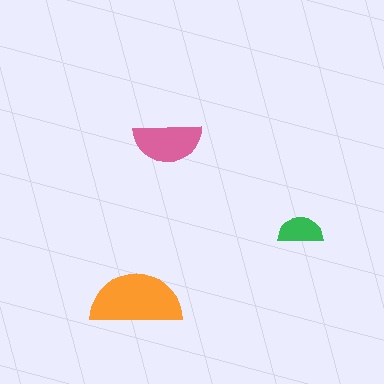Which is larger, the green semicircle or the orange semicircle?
The orange one.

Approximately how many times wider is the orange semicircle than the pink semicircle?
About 1.5 times wider.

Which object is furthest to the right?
The green semicircle is rightmost.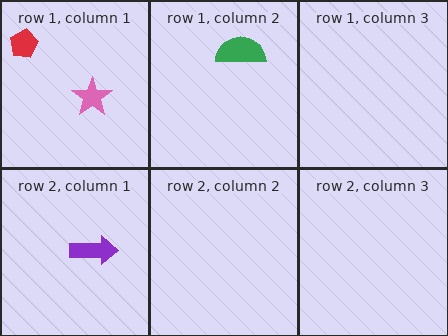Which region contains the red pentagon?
The row 1, column 1 region.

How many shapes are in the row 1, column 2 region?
1.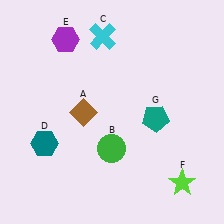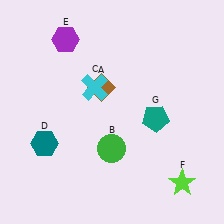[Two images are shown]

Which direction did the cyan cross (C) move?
The cyan cross (C) moved down.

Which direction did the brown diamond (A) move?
The brown diamond (A) moved up.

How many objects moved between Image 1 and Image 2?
2 objects moved between the two images.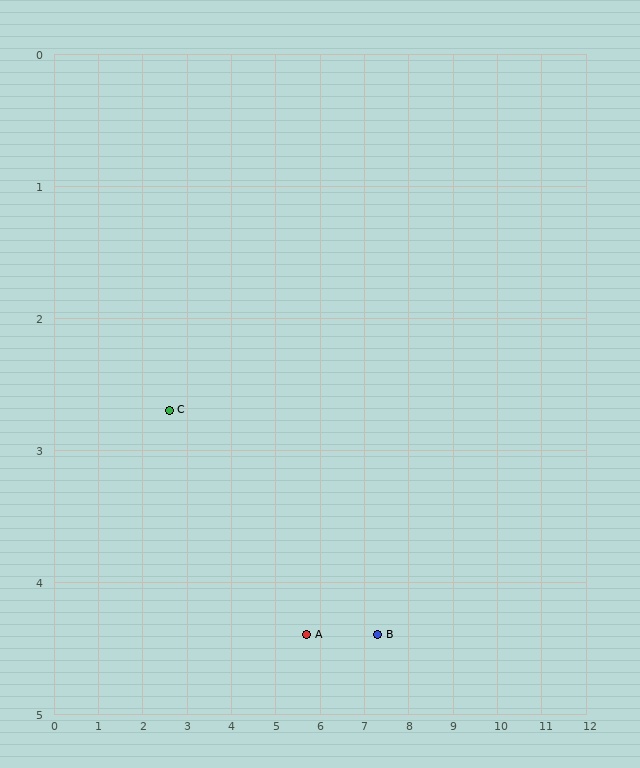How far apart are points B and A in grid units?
Points B and A are about 1.6 grid units apart.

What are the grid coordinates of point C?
Point C is at approximately (2.6, 2.7).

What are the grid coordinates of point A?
Point A is at approximately (5.7, 4.4).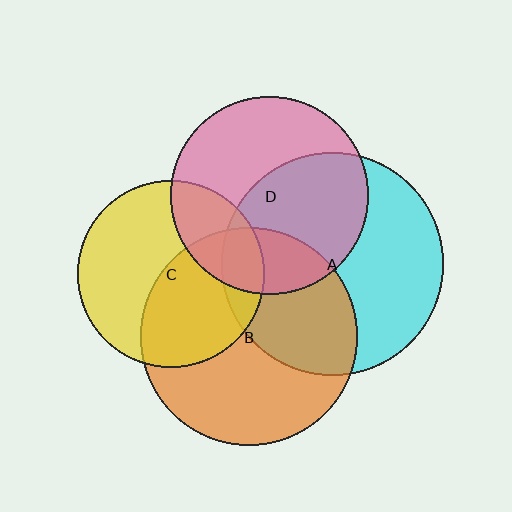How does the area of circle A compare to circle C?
Approximately 1.4 times.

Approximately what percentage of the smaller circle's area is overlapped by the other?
Approximately 15%.